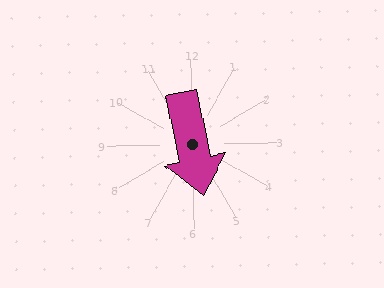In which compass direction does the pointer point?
South.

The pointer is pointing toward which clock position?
Roughly 6 o'clock.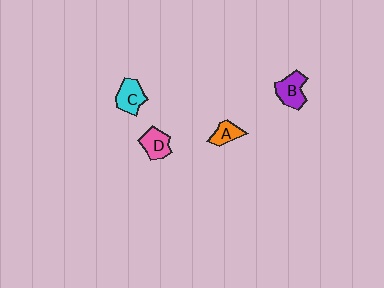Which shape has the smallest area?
Shape A (orange).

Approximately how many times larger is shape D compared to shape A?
Approximately 1.3 times.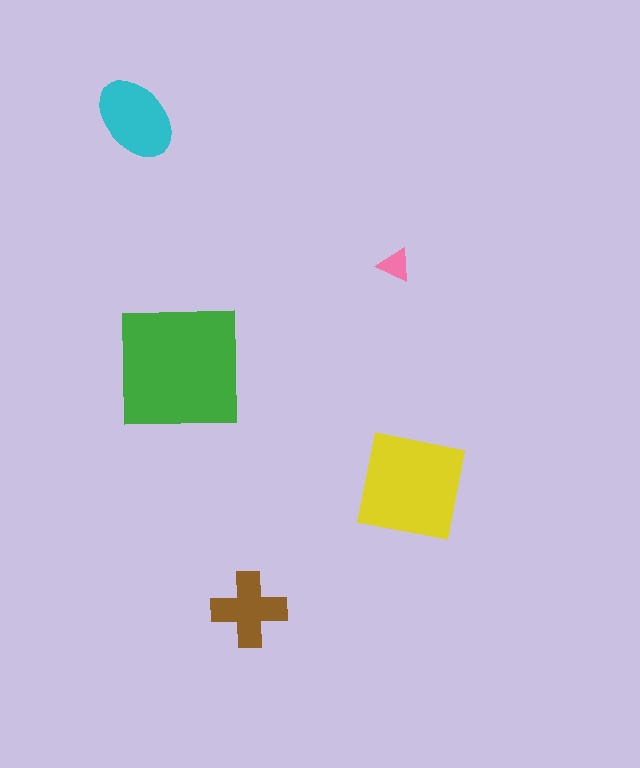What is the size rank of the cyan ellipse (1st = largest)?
3rd.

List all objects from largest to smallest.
The green square, the yellow square, the cyan ellipse, the brown cross, the pink triangle.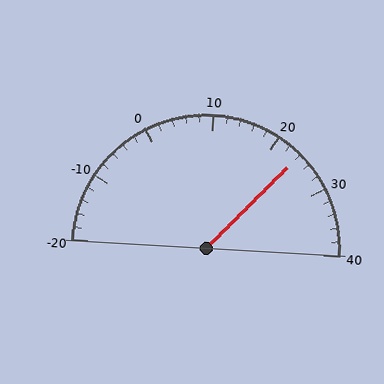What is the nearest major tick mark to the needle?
The nearest major tick mark is 20.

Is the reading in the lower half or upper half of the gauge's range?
The reading is in the upper half of the range (-20 to 40).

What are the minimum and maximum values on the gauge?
The gauge ranges from -20 to 40.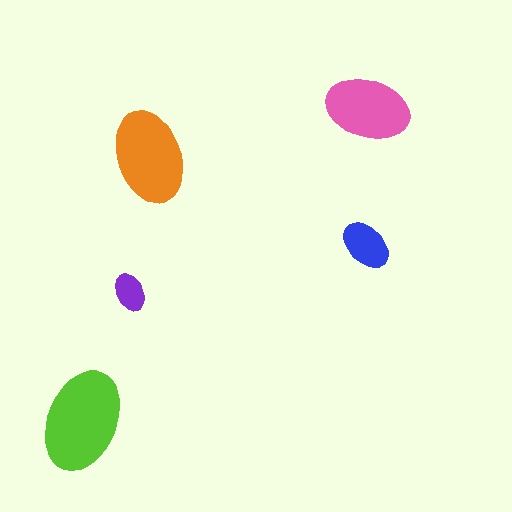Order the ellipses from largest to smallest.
the lime one, the orange one, the pink one, the blue one, the purple one.